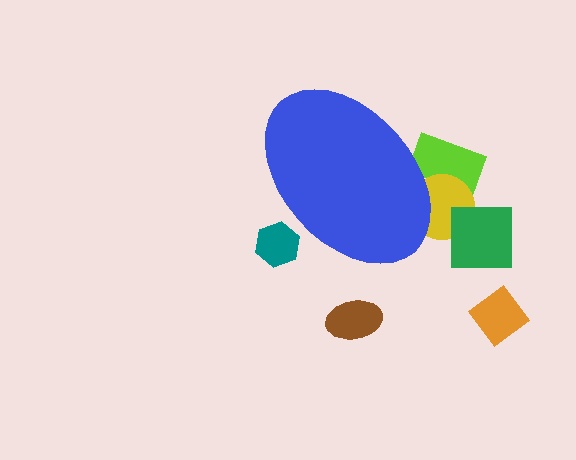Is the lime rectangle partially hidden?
Yes, the lime rectangle is partially hidden behind the blue ellipse.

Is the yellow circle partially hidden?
Yes, the yellow circle is partially hidden behind the blue ellipse.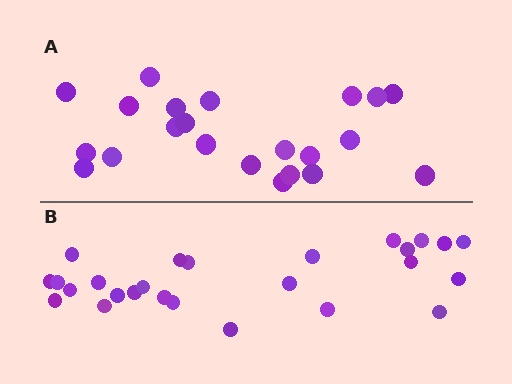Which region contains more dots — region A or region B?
Region B (the bottom region) has more dots.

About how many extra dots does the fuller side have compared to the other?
Region B has about 4 more dots than region A.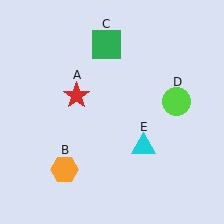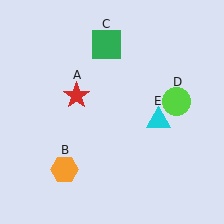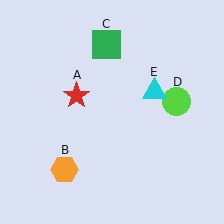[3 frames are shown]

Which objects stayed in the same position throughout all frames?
Red star (object A) and orange hexagon (object B) and green square (object C) and lime circle (object D) remained stationary.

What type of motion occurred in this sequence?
The cyan triangle (object E) rotated counterclockwise around the center of the scene.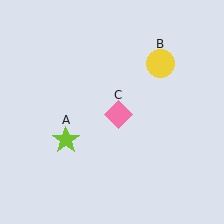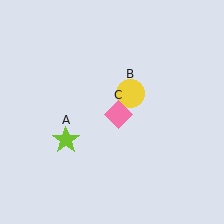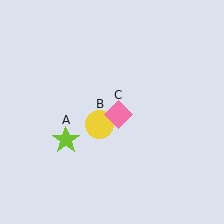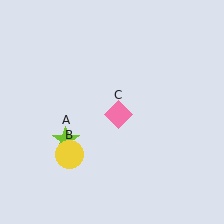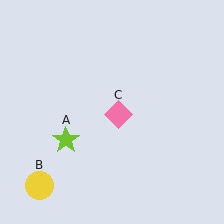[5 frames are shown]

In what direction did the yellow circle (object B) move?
The yellow circle (object B) moved down and to the left.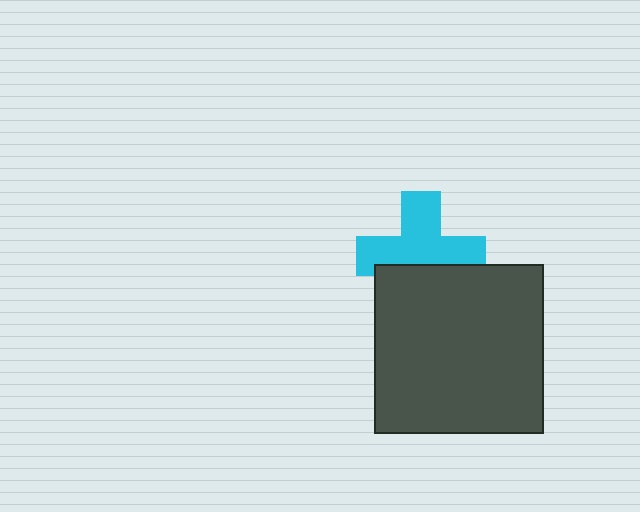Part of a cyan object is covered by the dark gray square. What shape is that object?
It is a cross.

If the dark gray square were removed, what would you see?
You would see the complete cyan cross.